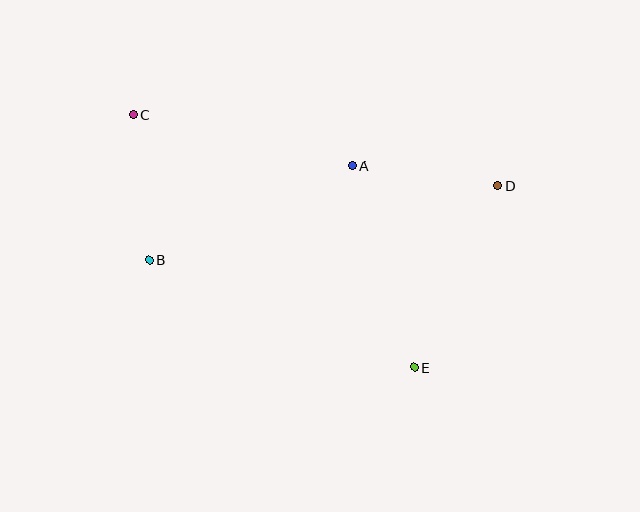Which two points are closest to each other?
Points B and C are closest to each other.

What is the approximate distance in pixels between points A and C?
The distance between A and C is approximately 225 pixels.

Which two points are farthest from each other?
Points C and E are farthest from each other.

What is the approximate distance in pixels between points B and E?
The distance between B and E is approximately 286 pixels.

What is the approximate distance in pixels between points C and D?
The distance between C and D is approximately 372 pixels.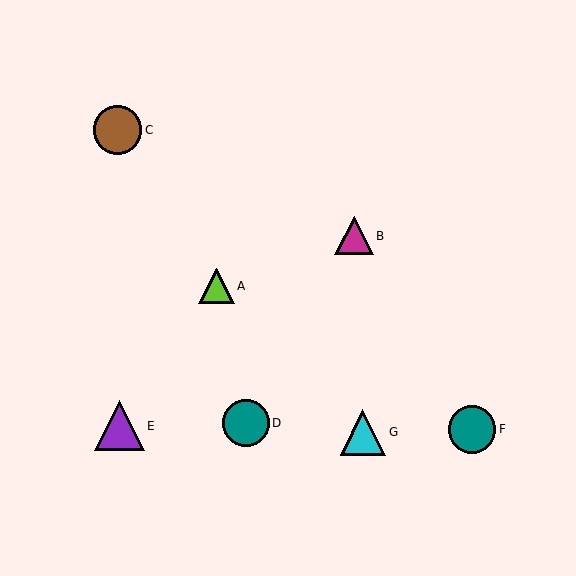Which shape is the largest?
The purple triangle (labeled E) is the largest.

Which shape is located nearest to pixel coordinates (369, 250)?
The magenta triangle (labeled B) at (354, 236) is nearest to that location.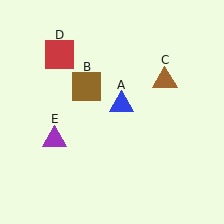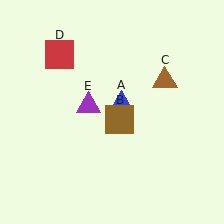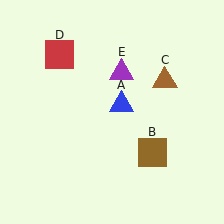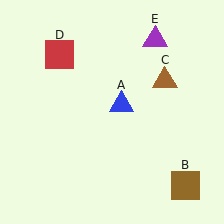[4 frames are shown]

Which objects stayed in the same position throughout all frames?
Blue triangle (object A) and brown triangle (object C) and red square (object D) remained stationary.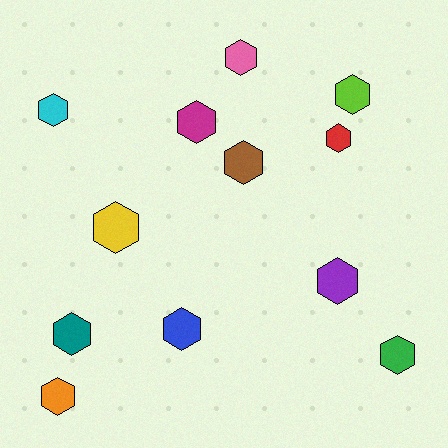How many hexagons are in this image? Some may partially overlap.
There are 12 hexagons.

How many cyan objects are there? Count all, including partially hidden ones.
There is 1 cyan object.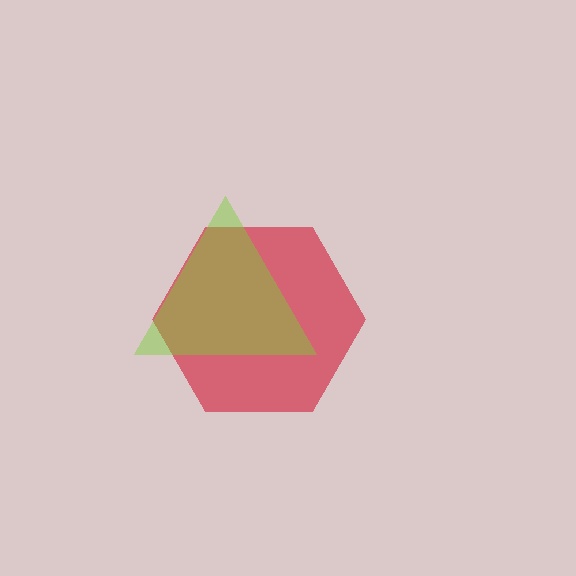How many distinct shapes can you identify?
There are 2 distinct shapes: a red hexagon, a lime triangle.